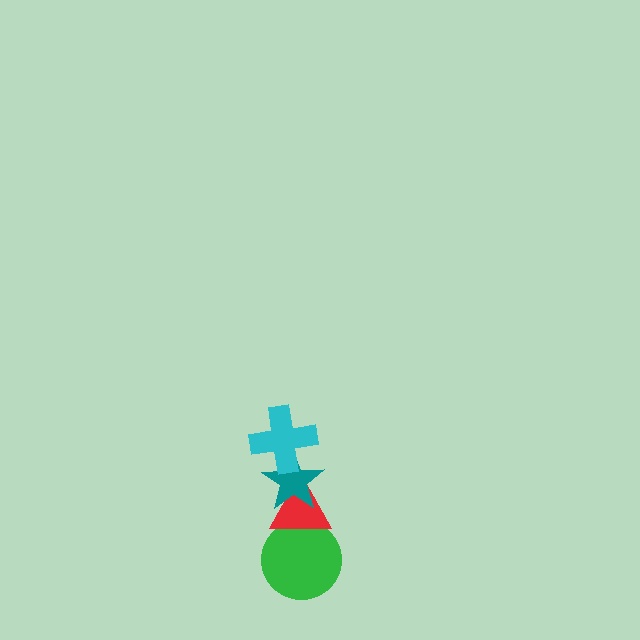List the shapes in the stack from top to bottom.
From top to bottom: the cyan cross, the teal star, the red triangle, the green circle.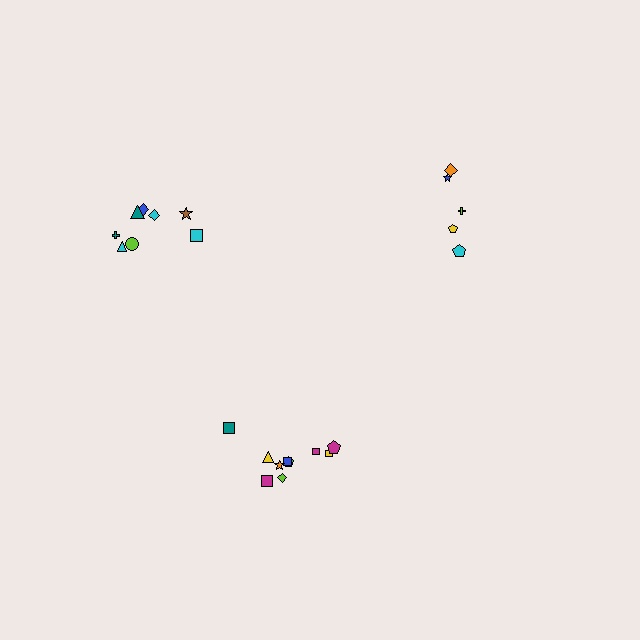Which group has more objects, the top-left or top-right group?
The top-left group.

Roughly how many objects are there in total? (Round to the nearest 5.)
Roughly 25 objects in total.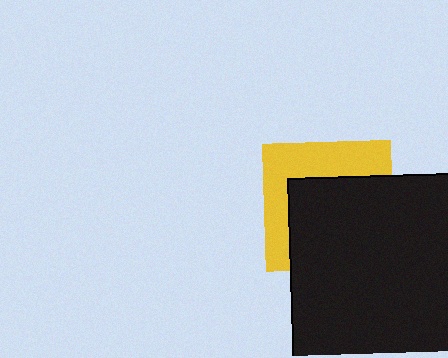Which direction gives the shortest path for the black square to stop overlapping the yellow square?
Moving toward the lower-right gives the shortest separation.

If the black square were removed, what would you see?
You would see the complete yellow square.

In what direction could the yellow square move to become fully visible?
The yellow square could move toward the upper-left. That would shift it out from behind the black square entirely.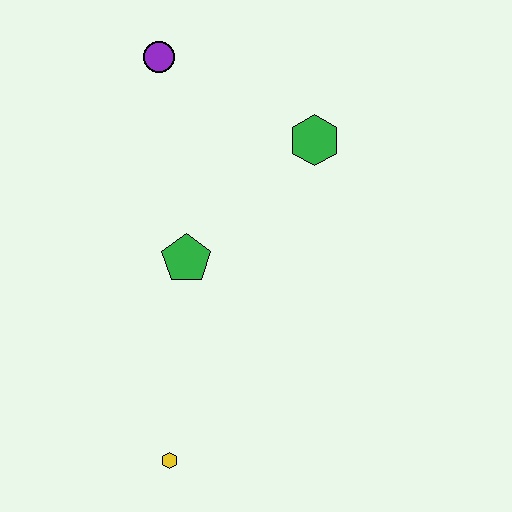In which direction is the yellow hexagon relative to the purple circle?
The yellow hexagon is below the purple circle.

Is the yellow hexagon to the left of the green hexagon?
Yes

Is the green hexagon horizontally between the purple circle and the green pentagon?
No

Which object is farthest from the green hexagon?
The yellow hexagon is farthest from the green hexagon.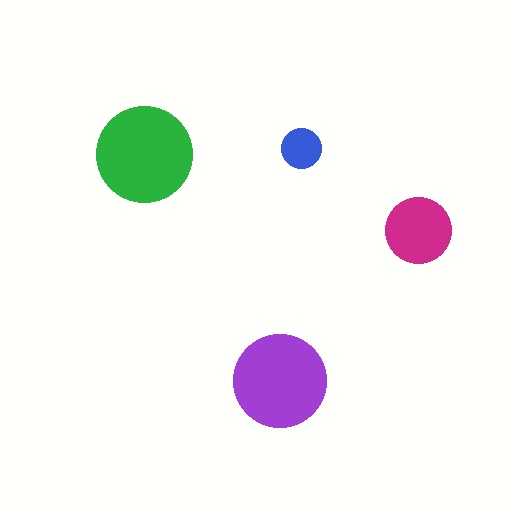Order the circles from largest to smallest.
the green one, the purple one, the magenta one, the blue one.